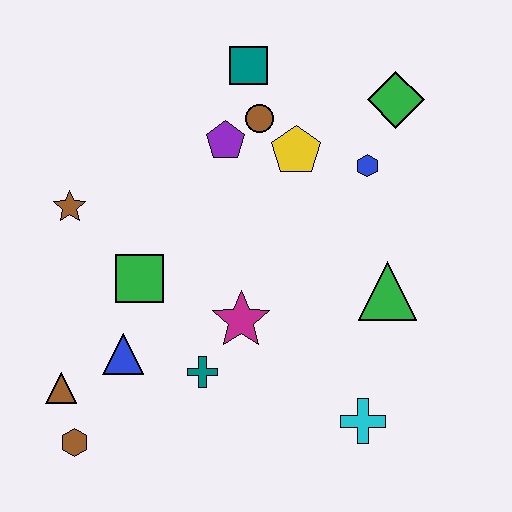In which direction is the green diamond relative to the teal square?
The green diamond is to the right of the teal square.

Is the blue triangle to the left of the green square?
Yes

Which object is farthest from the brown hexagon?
The green diamond is farthest from the brown hexagon.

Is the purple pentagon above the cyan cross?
Yes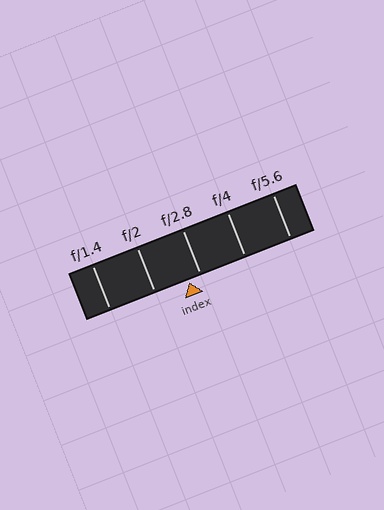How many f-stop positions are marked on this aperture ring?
There are 5 f-stop positions marked.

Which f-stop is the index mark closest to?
The index mark is closest to f/2.8.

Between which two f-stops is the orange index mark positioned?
The index mark is between f/2 and f/2.8.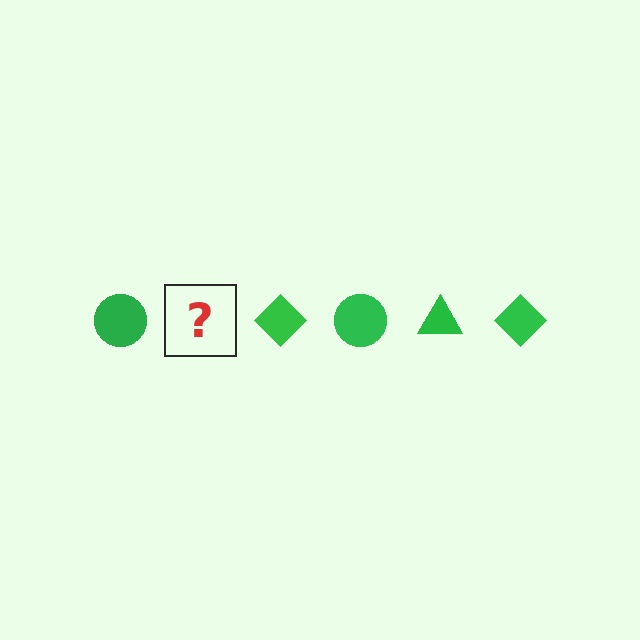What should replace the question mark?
The question mark should be replaced with a green triangle.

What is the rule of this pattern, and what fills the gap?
The rule is that the pattern cycles through circle, triangle, diamond shapes in green. The gap should be filled with a green triangle.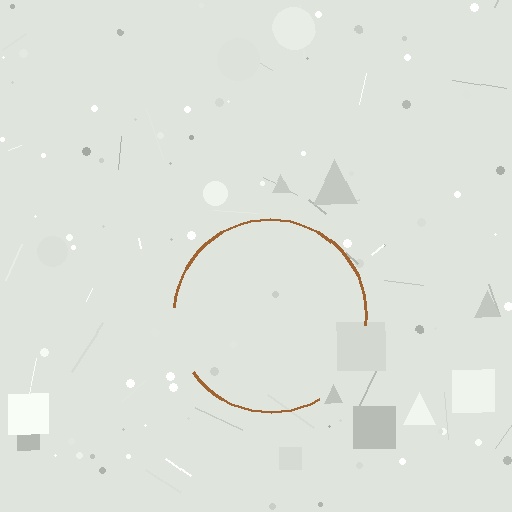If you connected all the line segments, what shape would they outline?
They would outline a circle.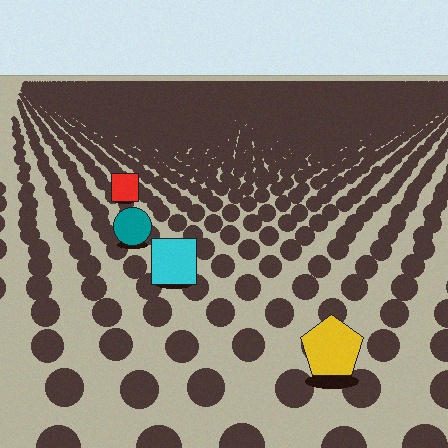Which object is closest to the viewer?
The yellow pentagon is closest. The texture marks near it are larger and more spread out.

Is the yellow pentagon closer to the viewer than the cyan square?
Yes. The yellow pentagon is closer — you can tell from the texture gradient: the ground texture is coarser near it.